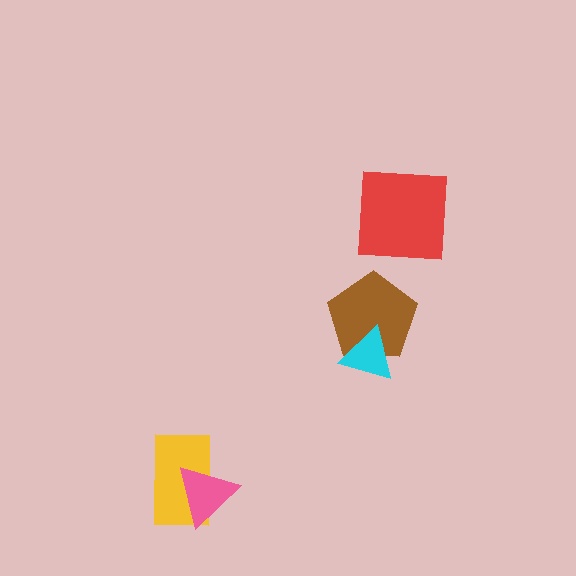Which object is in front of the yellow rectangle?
The pink triangle is in front of the yellow rectangle.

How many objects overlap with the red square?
0 objects overlap with the red square.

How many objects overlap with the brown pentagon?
1 object overlaps with the brown pentagon.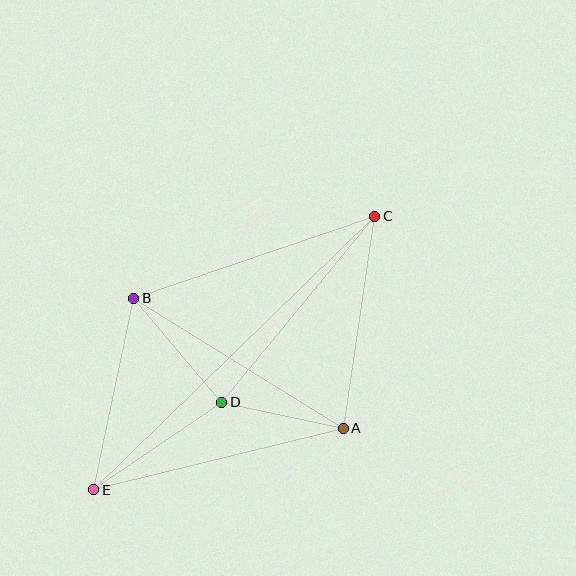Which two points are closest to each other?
Points A and D are closest to each other.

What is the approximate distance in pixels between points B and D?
The distance between B and D is approximately 136 pixels.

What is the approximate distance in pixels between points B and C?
The distance between B and C is approximately 254 pixels.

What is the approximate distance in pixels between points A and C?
The distance between A and C is approximately 214 pixels.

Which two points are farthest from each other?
Points C and E are farthest from each other.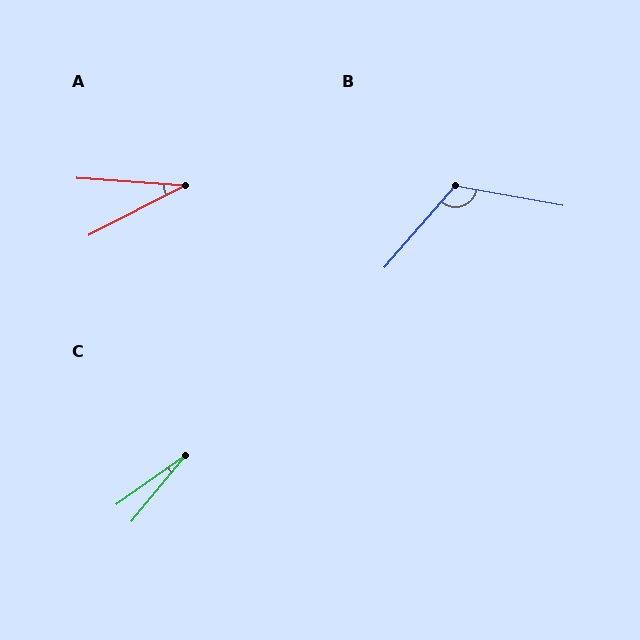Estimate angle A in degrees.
Approximately 31 degrees.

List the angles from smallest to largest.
C (15°), A (31°), B (121°).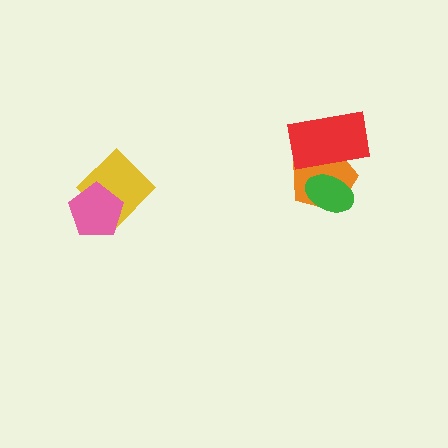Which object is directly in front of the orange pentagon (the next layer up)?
The red rectangle is directly in front of the orange pentagon.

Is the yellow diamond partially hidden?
Yes, it is partially covered by another shape.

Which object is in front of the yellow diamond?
The pink pentagon is in front of the yellow diamond.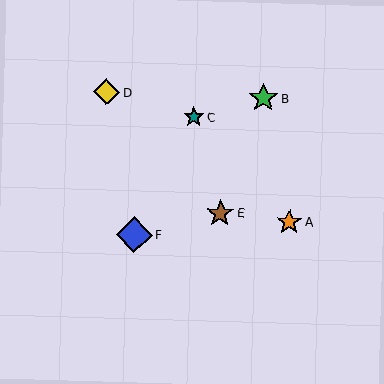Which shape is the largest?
The blue diamond (labeled F) is the largest.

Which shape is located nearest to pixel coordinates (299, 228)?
The orange star (labeled A) at (289, 222) is nearest to that location.